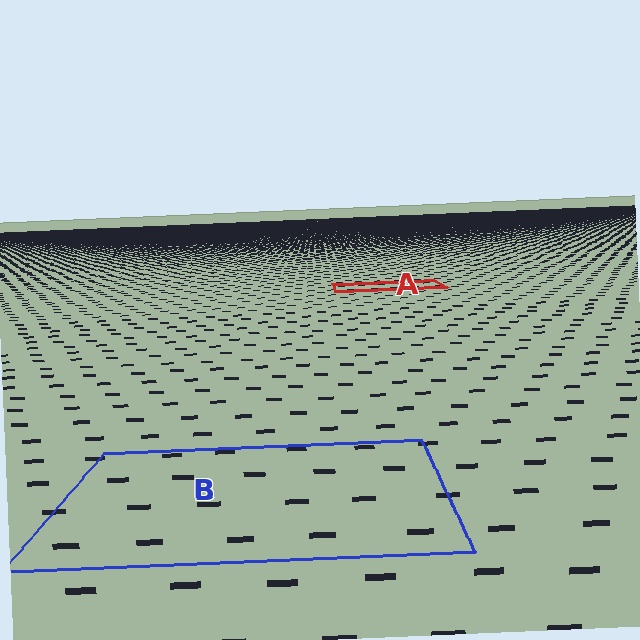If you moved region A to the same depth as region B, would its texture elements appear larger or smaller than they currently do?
They would appear larger. At a closer depth, the same texture elements are projected at a bigger on-screen size.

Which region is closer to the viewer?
Region B is closer. The texture elements there are larger and more spread out.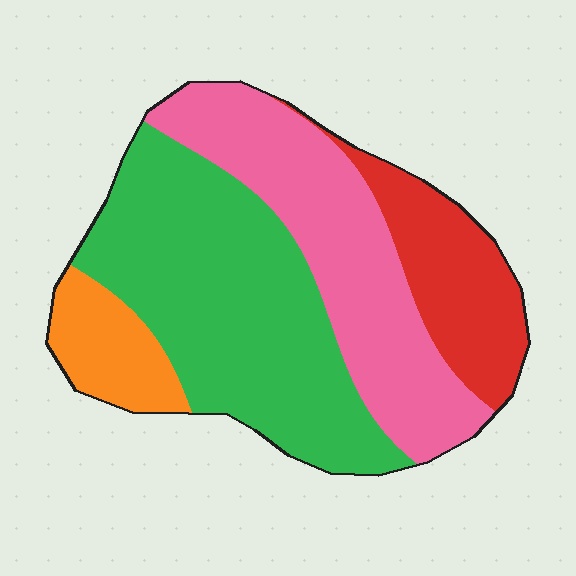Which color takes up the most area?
Green, at roughly 40%.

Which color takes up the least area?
Orange, at roughly 10%.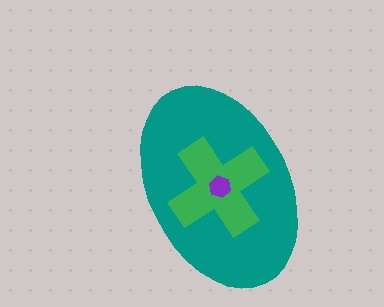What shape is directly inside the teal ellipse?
The green cross.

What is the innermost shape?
The purple hexagon.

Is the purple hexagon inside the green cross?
Yes.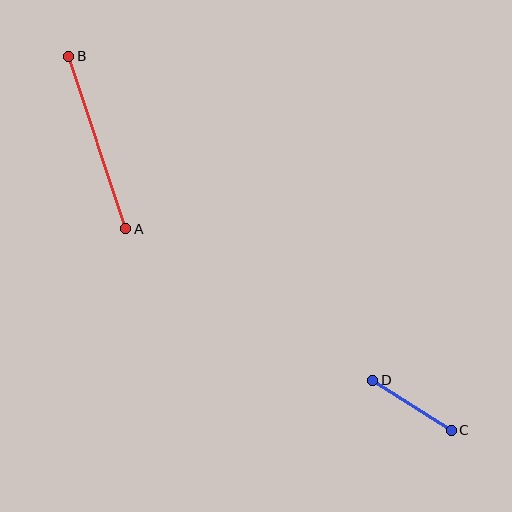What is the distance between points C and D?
The distance is approximately 93 pixels.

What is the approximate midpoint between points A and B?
The midpoint is at approximately (97, 143) pixels.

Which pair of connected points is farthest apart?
Points A and B are farthest apart.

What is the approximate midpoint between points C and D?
The midpoint is at approximately (412, 405) pixels.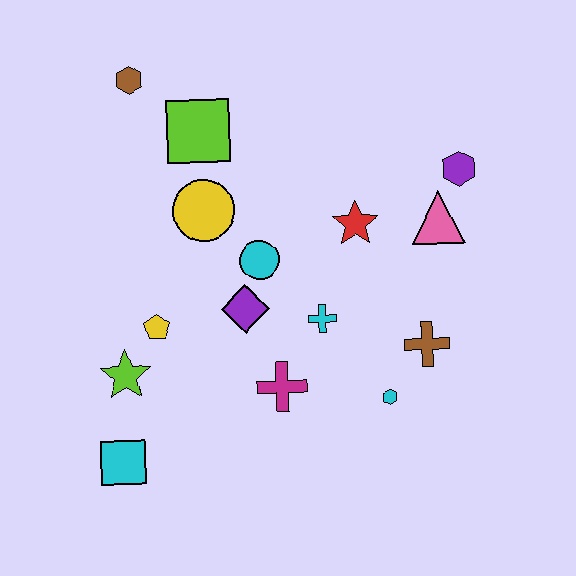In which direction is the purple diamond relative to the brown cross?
The purple diamond is to the left of the brown cross.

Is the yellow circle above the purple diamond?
Yes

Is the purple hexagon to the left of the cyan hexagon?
No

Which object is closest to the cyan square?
The lime star is closest to the cyan square.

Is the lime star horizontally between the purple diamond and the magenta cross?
No